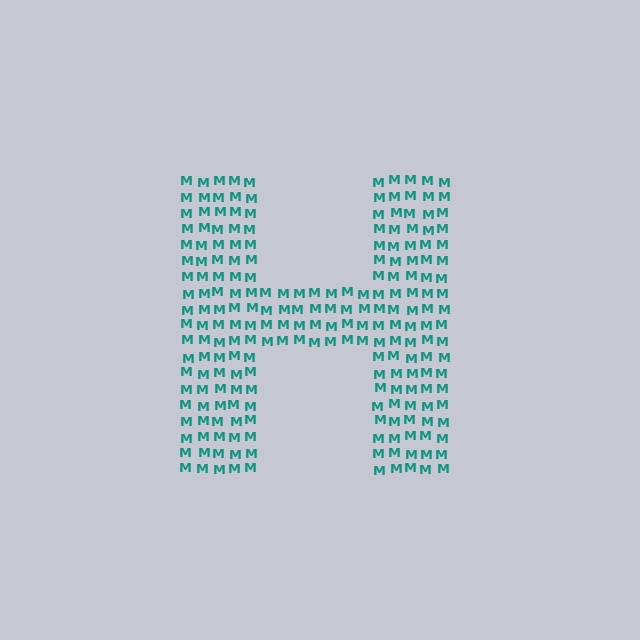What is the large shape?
The large shape is the letter H.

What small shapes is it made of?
It is made of small letter M's.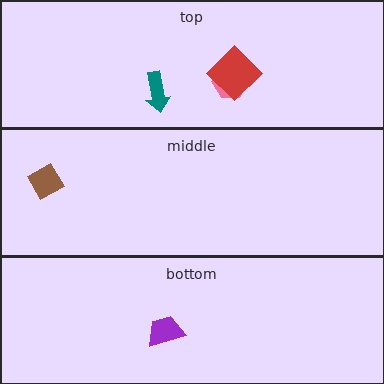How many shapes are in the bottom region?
1.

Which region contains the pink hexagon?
The top region.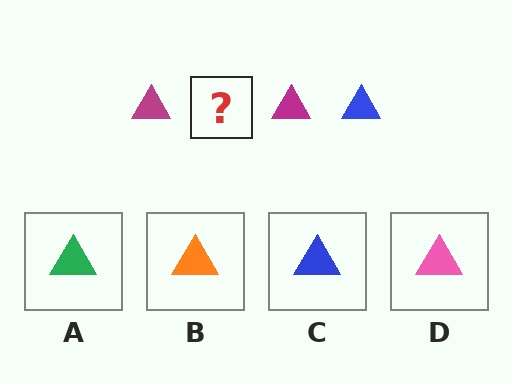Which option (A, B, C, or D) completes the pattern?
C.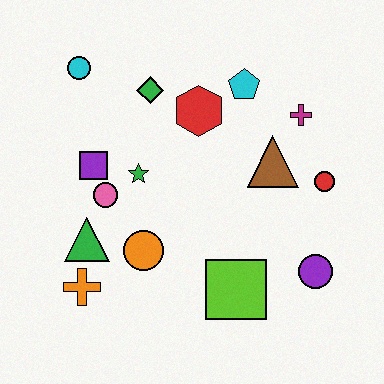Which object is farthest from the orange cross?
The magenta cross is farthest from the orange cross.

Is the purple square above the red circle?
Yes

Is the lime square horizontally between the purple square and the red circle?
Yes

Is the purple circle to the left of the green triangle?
No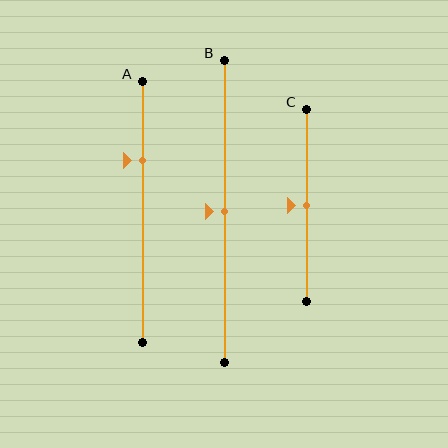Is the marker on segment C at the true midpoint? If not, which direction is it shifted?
Yes, the marker on segment C is at the true midpoint.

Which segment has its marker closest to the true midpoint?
Segment B has its marker closest to the true midpoint.